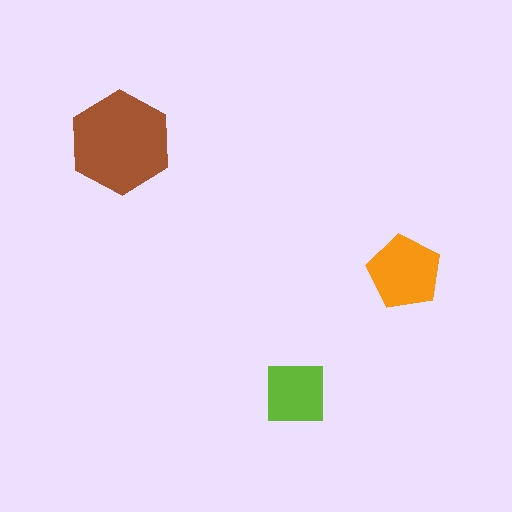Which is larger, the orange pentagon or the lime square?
The orange pentagon.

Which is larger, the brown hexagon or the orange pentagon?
The brown hexagon.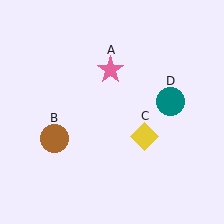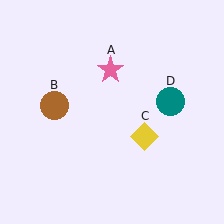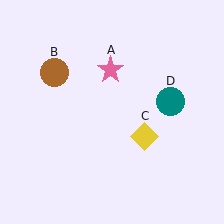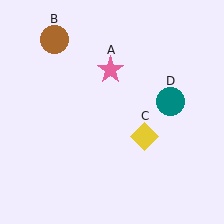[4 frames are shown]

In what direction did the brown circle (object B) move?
The brown circle (object B) moved up.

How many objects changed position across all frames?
1 object changed position: brown circle (object B).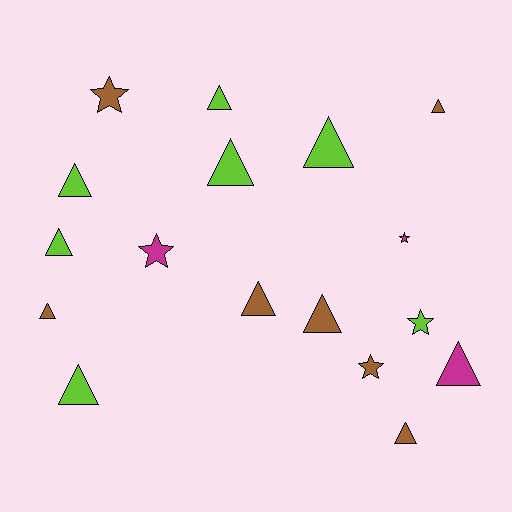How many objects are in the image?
There are 17 objects.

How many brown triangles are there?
There are 5 brown triangles.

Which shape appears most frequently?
Triangle, with 12 objects.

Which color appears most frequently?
Brown, with 7 objects.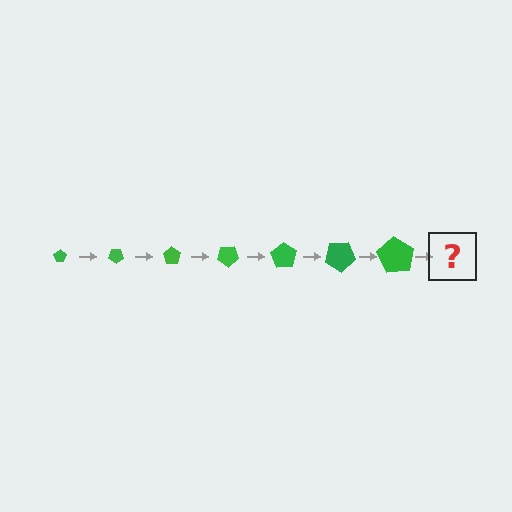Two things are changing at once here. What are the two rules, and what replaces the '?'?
The two rules are that the pentagon grows larger each step and it rotates 35 degrees each step. The '?' should be a pentagon, larger than the previous one and rotated 245 degrees from the start.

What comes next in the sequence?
The next element should be a pentagon, larger than the previous one and rotated 245 degrees from the start.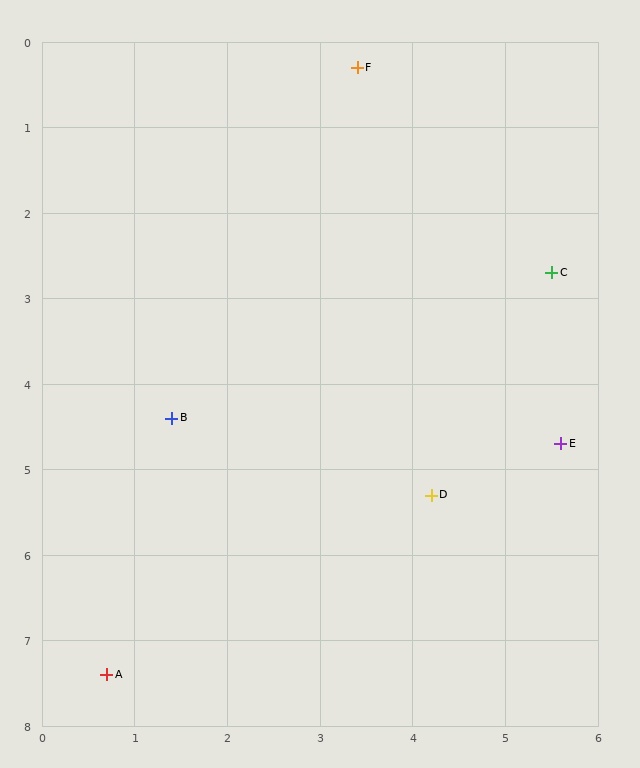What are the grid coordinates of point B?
Point B is at approximately (1.4, 4.4).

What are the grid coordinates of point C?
Point C is at approximately (5.5, 2.7).